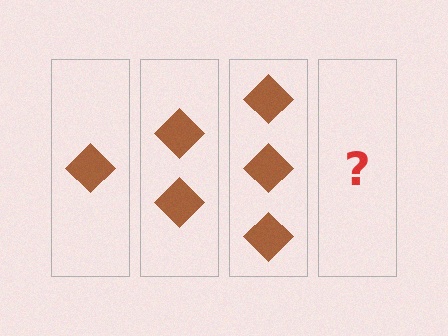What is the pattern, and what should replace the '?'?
The pattern is that each step adds one more diamond. The '?' should be 4 diamonds.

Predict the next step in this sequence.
The next step is 4 diamonds.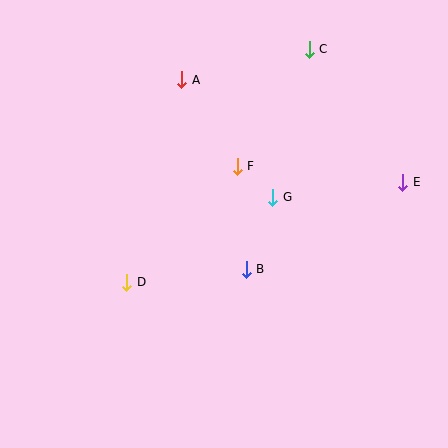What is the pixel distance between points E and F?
The distance between E and F is 166 pixels.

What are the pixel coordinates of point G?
Point G is at (273, 197).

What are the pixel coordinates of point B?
Point B is at (246, 269).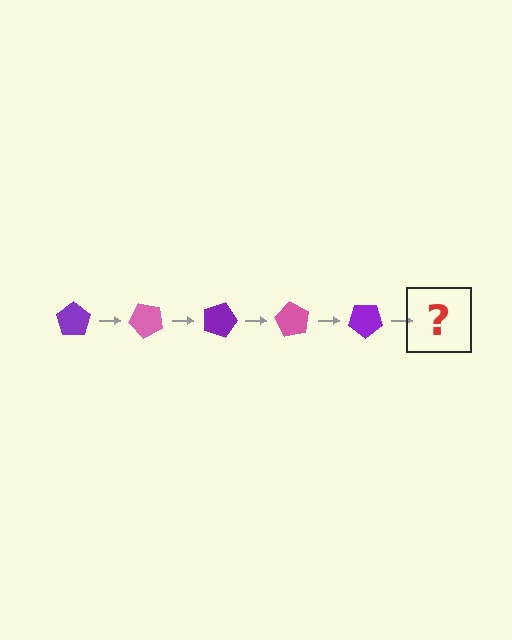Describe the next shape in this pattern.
It should be a pink pentagon, rotated 225 degrees from the start.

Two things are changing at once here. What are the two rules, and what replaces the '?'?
The two rules are that it rotates 45 degrees each step and the color cycles through purple and pink. The '?' should be a pink pentagon, rotated 225 degrees from the start.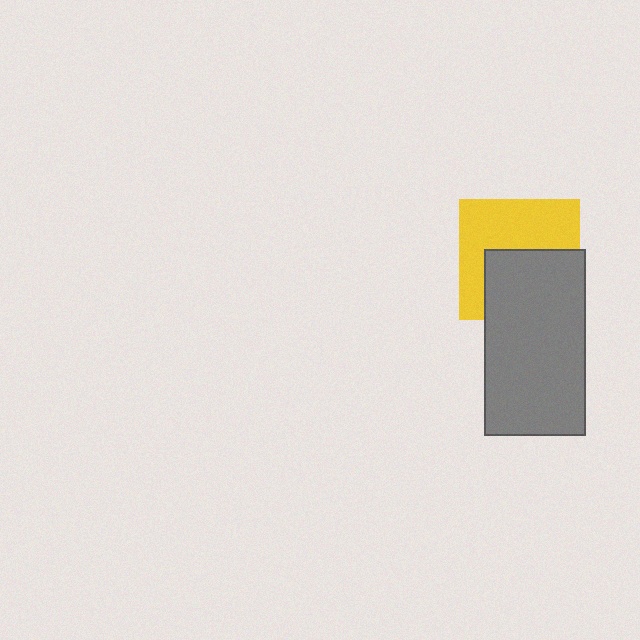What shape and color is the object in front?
The object in front is a gray rectangle.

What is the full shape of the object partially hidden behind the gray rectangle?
The partially hidden object is a yellow square.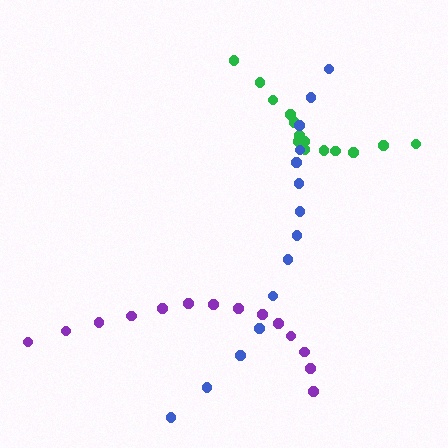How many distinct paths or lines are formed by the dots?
There are 3 distinct paths.